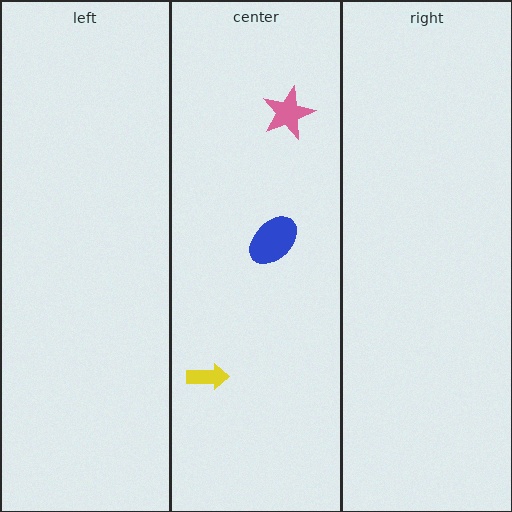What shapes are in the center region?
The blue ellipse, the pink star, the yellow arrow.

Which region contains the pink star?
The center region.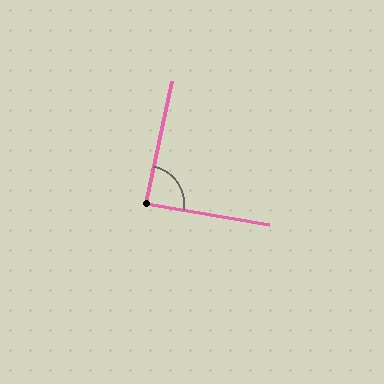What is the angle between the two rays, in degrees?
Approximately 88 degrees.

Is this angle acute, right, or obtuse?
It is approximately a right angle.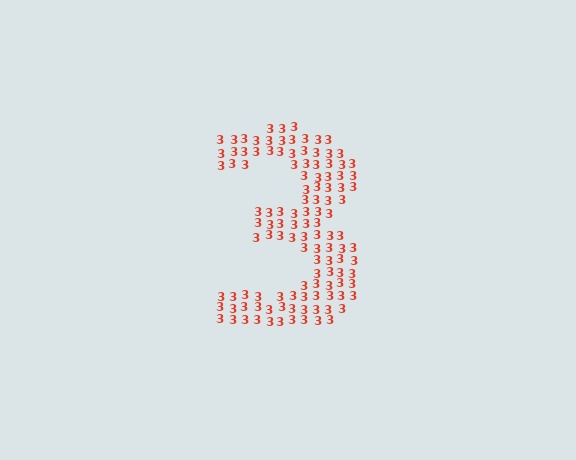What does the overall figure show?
The overall figure shows the digit 3.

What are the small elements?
The small elements are digit 3's.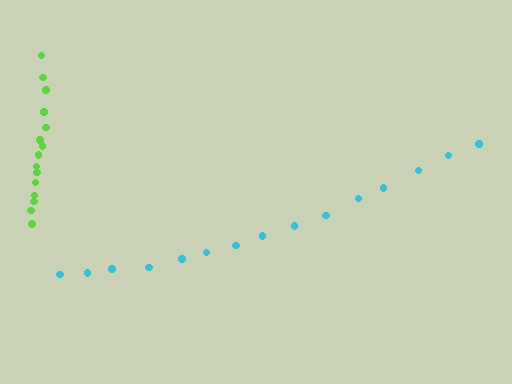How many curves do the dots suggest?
There are 2 distinct paths.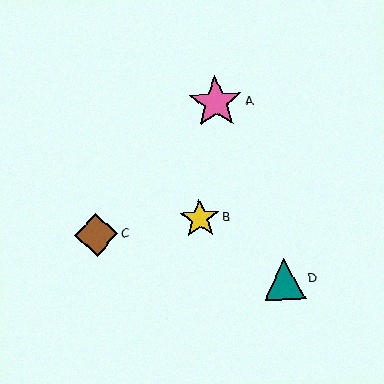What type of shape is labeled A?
Shape A is a pink star.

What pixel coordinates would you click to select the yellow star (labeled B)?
Click at (200, 219) to select the yellow star B.